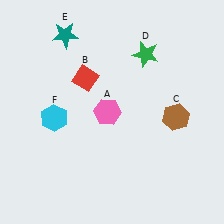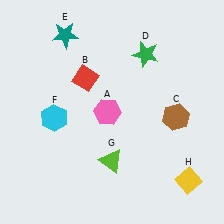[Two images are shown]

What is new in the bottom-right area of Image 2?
A yellow diamond (H) was added in the bottom-right area of Image 2.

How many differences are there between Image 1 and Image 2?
There are 2 differences between the two images.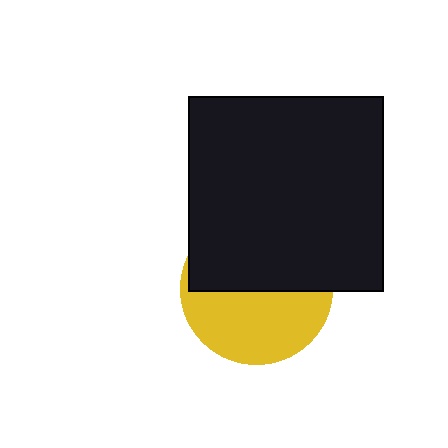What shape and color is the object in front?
The object in front is a black square.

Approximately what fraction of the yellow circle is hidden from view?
Roughly 51% of the yellow circle is hidden behind the black square.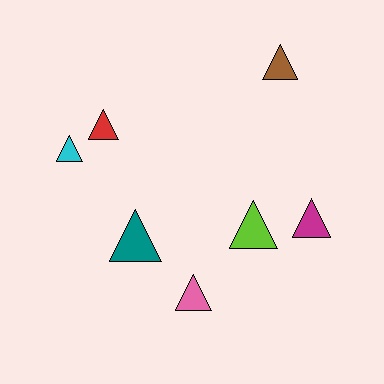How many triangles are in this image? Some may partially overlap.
There are 7 triangles.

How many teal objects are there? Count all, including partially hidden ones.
There is 1 teal object.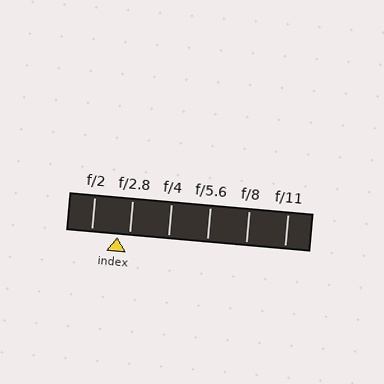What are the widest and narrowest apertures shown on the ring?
The widest aperture shown is f/2 and the narrowest is f/11.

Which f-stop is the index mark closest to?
The index mark is closest to f/2.8.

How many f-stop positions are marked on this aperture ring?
There are 6 f-stop positions marked.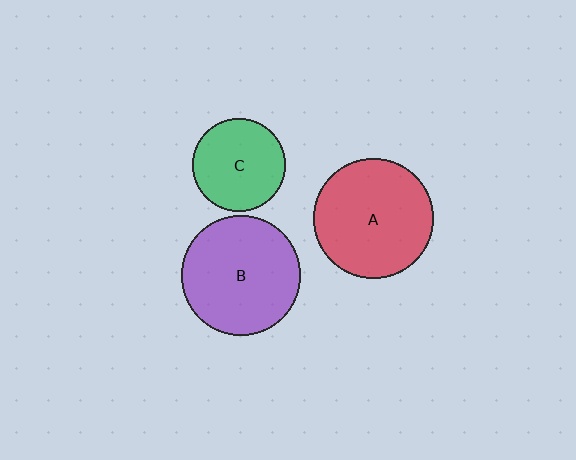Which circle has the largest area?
Circle A (red).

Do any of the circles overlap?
No, none of the circles overlap.